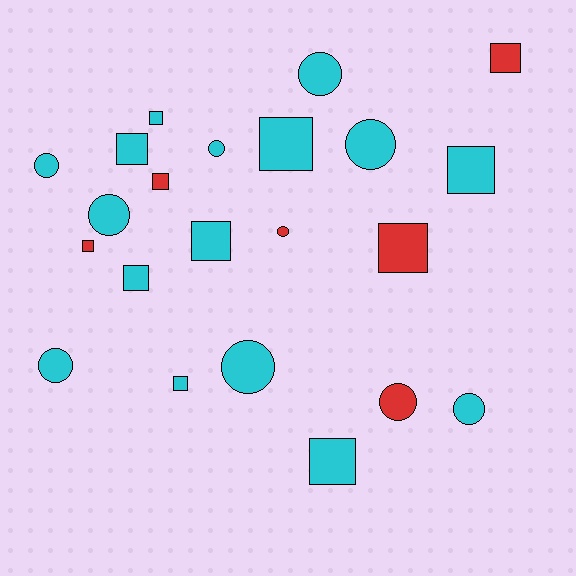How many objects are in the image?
There are 22 objects.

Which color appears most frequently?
Cyan, with 16 objects.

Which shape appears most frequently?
Square, with 12 objects.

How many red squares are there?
There are 4 red squares.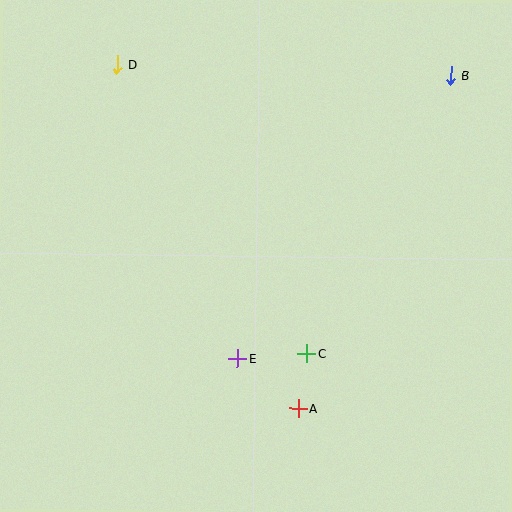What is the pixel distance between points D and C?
The distance between D and C is 345 pixels.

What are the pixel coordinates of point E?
Point E is at (237, 358).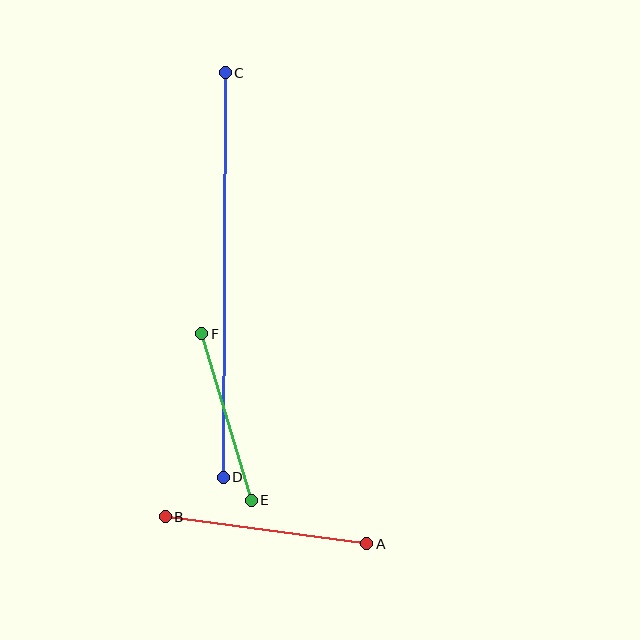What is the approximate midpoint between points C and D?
The midpoint is at approximately (224, 275) pixels.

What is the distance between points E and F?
The distance is approximately 174 pixels.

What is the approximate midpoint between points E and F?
The midpoint is at approximately (227, 417) pixels.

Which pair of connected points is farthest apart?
Points C and D are farthest apart.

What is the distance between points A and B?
The distance is approximately 204 pixels.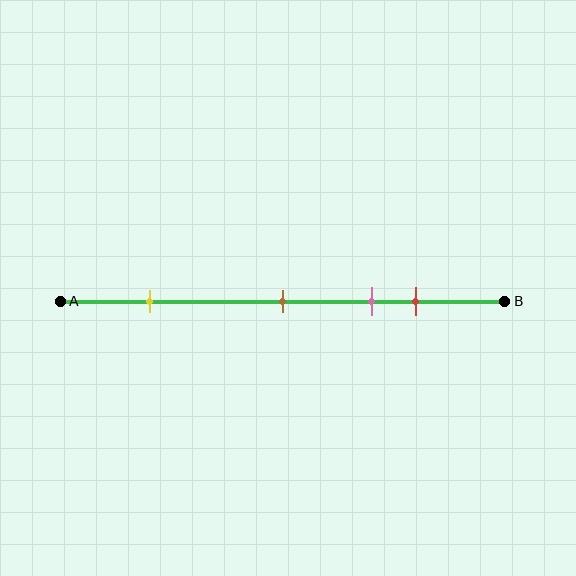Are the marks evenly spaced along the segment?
No, the marks are not evenly spaced.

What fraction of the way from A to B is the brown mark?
The brown mark is approximately 50% (0.5) of the way from A to B.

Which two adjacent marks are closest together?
The pink and red marks are the closest adjacent pair.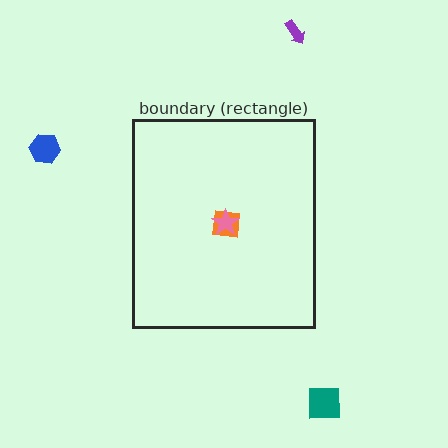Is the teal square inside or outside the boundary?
Outside.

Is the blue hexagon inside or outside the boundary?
Outside.